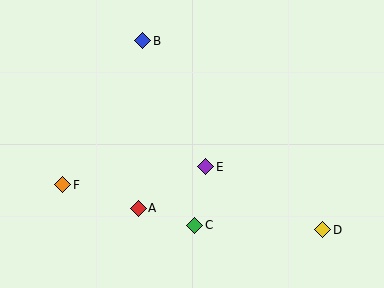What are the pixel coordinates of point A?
Point A is at (138, 208).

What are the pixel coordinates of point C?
Point C is at (195, 225).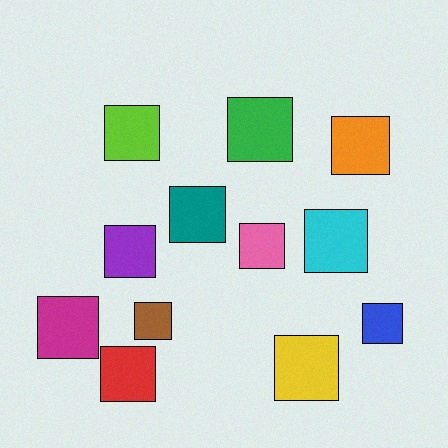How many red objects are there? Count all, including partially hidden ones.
There is 1 red object.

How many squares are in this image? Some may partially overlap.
There are 12 squares.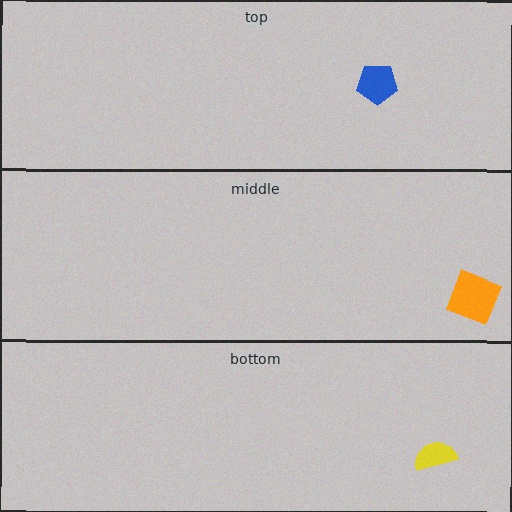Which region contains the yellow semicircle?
The bottom region.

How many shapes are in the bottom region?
1.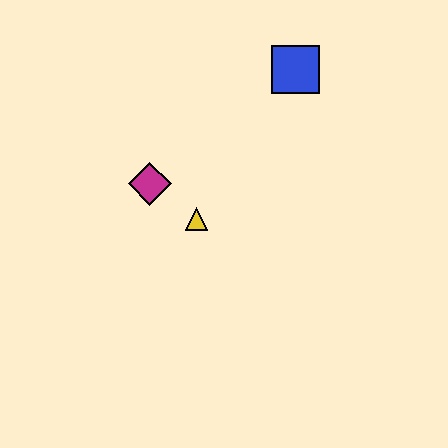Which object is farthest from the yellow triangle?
The blue square is farthest from the yellow triangle.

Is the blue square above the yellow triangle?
Yes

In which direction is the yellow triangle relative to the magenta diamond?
The yellow triangle is to the right of the magenta diamond.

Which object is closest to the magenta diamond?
The yellow triangle is closest to the magenta diamond.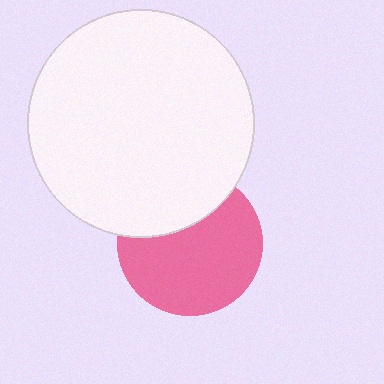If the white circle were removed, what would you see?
You would see the complete pink circle.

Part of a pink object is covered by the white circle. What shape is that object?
It is a circle.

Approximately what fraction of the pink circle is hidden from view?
Roughly 31% of the pink circle is hidden behind the white circle.